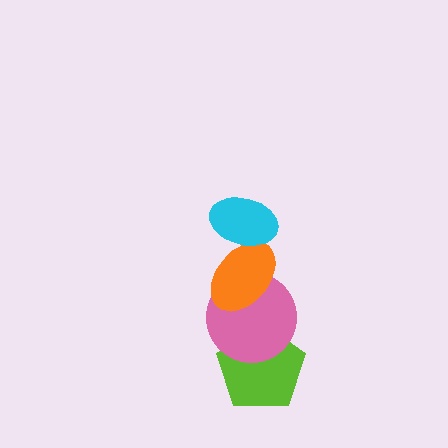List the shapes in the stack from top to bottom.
From top to bottom: the cyan ellipse, the orange ellipse, the pink circle, the lime pentagon.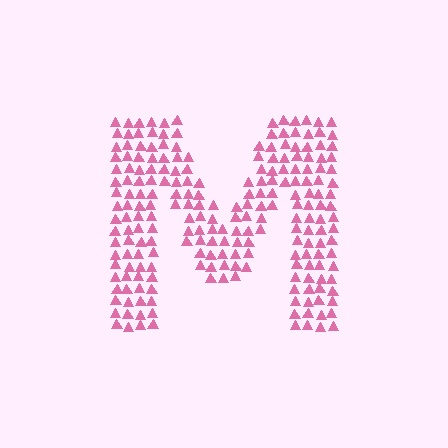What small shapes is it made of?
It is made of small triangles.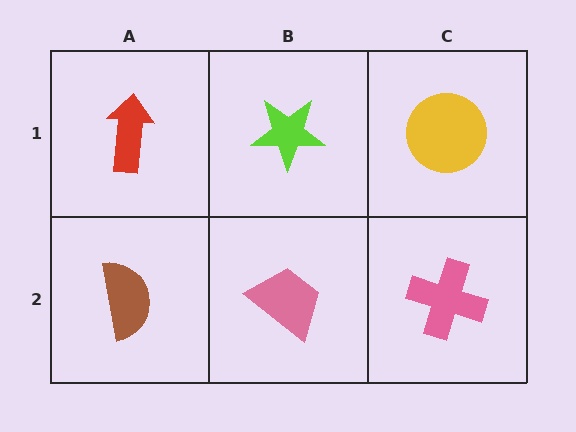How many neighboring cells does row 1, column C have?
2.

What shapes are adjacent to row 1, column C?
A pink cross (row 2, column C), a lime star (row 1, column B).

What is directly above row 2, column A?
A red arrow.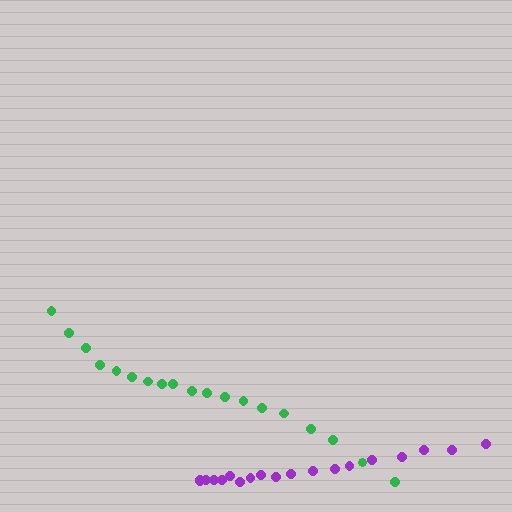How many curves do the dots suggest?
There are 2 distinct paths.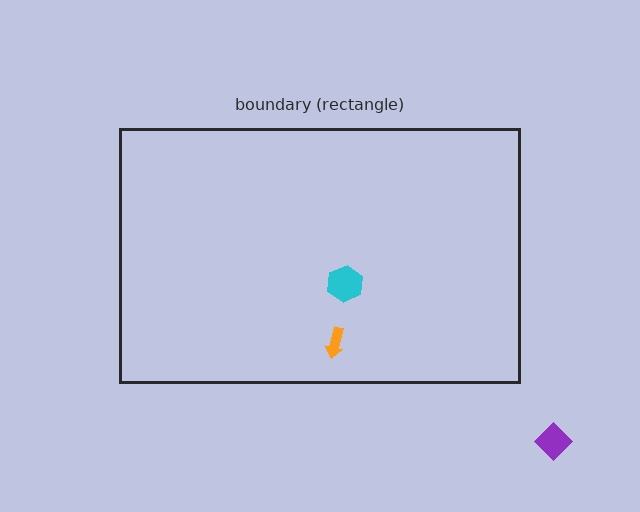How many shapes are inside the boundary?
2 inside, 1 outside.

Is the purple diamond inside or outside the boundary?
Outside.